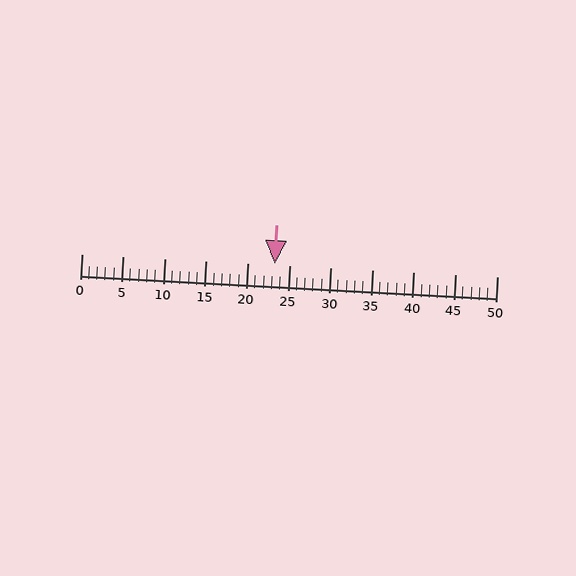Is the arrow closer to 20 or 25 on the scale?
The arrow is closer to 25.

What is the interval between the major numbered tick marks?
The major tick marks are spaced 5 units apart.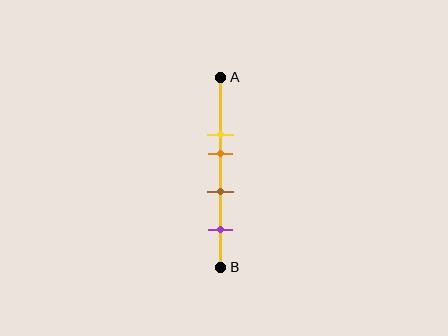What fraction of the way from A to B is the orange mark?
The orange mark is approximately 40% (0.4) of the way from A to B.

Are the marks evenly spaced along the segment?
No, the marks are not evenly spaced.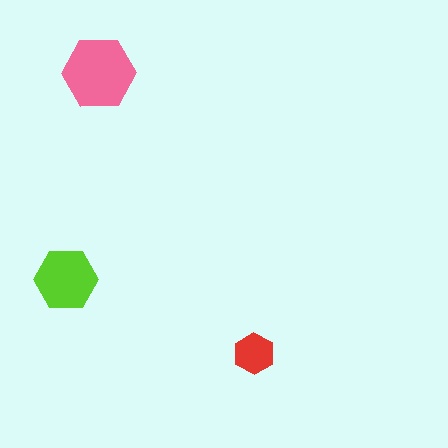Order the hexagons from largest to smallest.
the pink one, the lime one, the red one.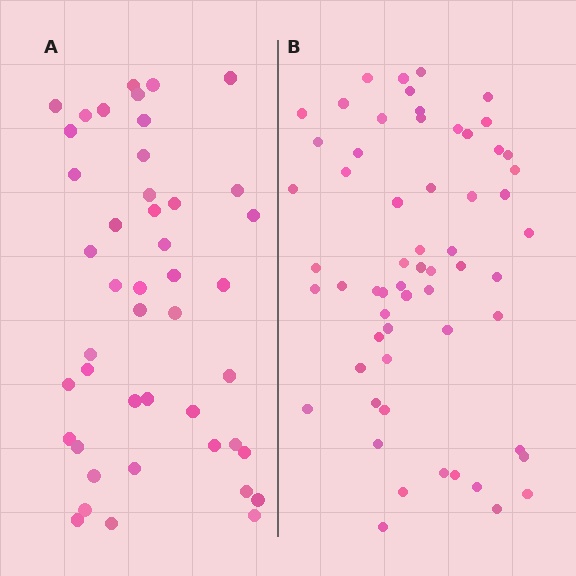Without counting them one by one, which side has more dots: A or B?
Region B (the right region) has more dots.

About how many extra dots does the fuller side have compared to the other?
Region B has approximately 15 more dots than region A.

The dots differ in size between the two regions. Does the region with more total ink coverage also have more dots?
No. Region A has more total ink coverage because its dots are larger, but region B actually contains more individual dots. Total area can be misleading — the number of items is what matters here.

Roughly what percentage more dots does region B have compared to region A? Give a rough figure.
About 35% more.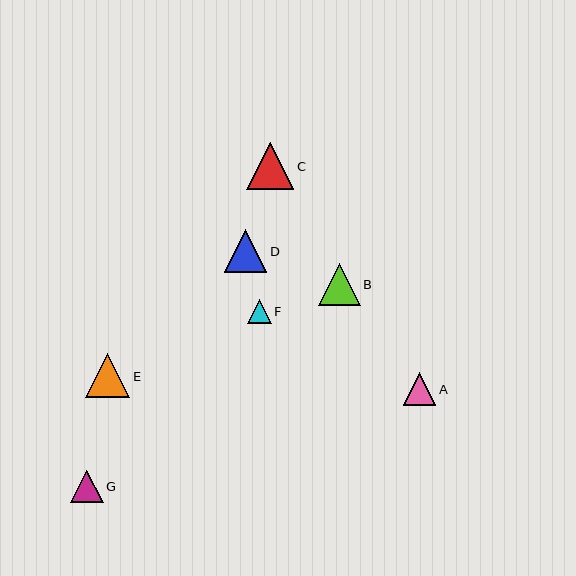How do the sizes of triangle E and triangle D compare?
Triangle E and triangle D are approximately the same size.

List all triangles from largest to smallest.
From largest to smallest: C, E, D, B, A, G, F.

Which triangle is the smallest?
Triangle F is the smallest with a size of approximately 24 pixels.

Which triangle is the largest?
Triangle C is the largest with a size of approximately 47 pixels.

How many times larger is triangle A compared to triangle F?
Triangle A is approximately 1.4 times the size of triangle F.